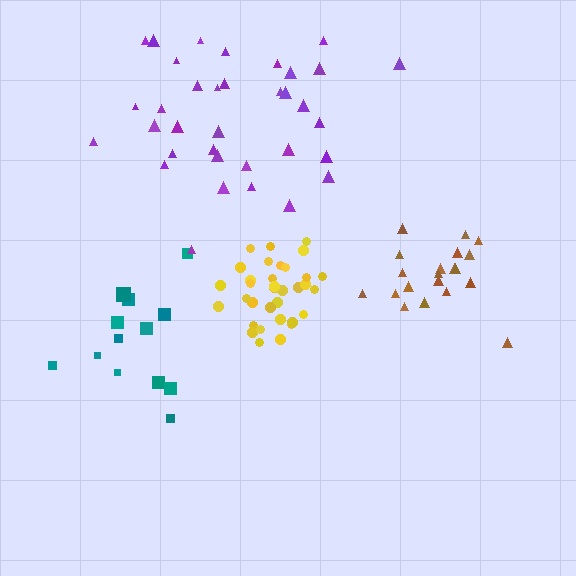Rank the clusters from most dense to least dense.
yellow, brown, purple, teal.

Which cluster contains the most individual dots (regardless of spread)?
Purple (35).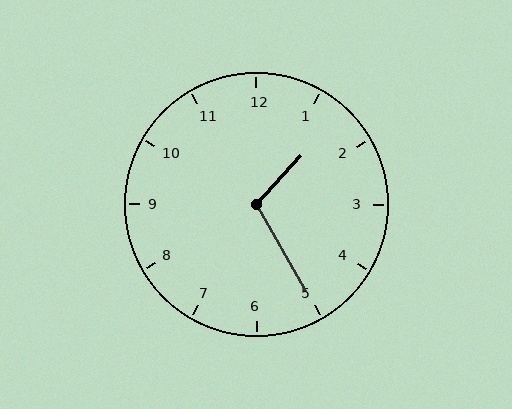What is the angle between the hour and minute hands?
Approximately 108 degrees.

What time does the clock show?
1:25.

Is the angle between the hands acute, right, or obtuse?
It is obtuse.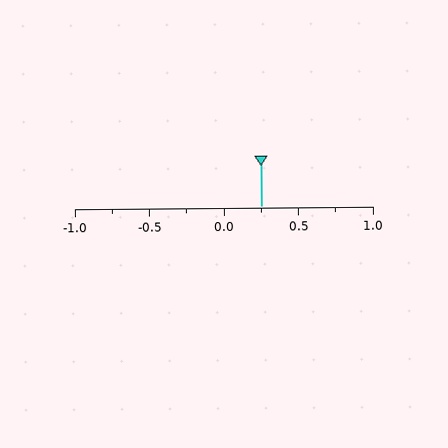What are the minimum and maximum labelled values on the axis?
The axis runs from -1.0 to 1.0.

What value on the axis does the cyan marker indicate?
The marker indicates approximately 0.25.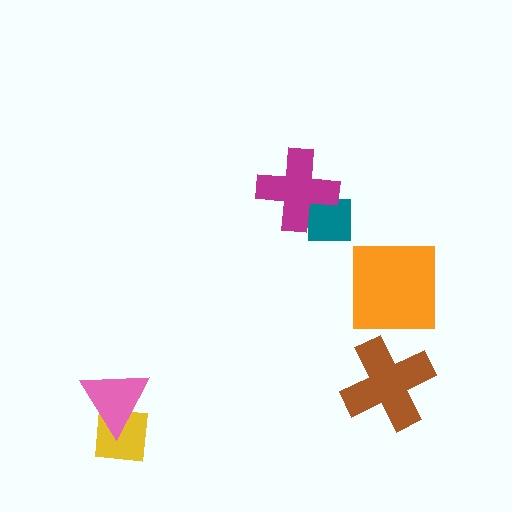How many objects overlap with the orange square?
0 objects overlap with the orange square.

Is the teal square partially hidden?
Yes, it is partially covered by another shape.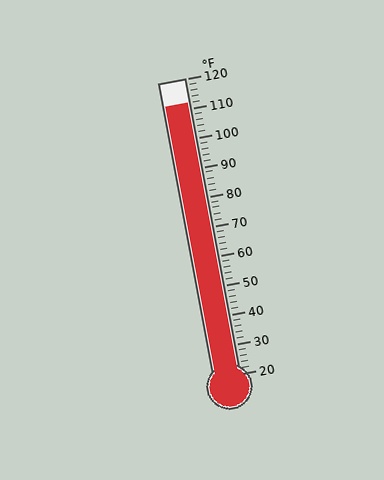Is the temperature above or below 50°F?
The temperature is above 50°F.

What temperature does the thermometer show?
The thermometer shows approximately 112°F.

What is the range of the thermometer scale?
The thermometer scale ranges from 20°F to 120°F.